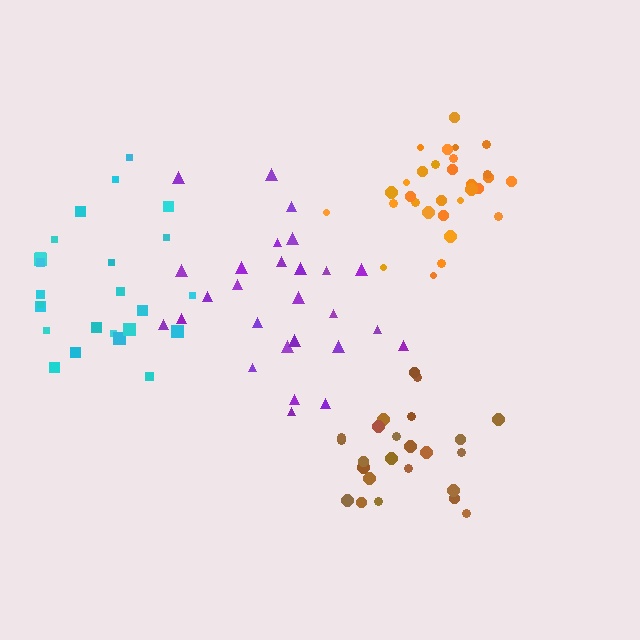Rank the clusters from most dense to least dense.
orange, cyan, purple, brown.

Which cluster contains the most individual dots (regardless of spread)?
Orange (30).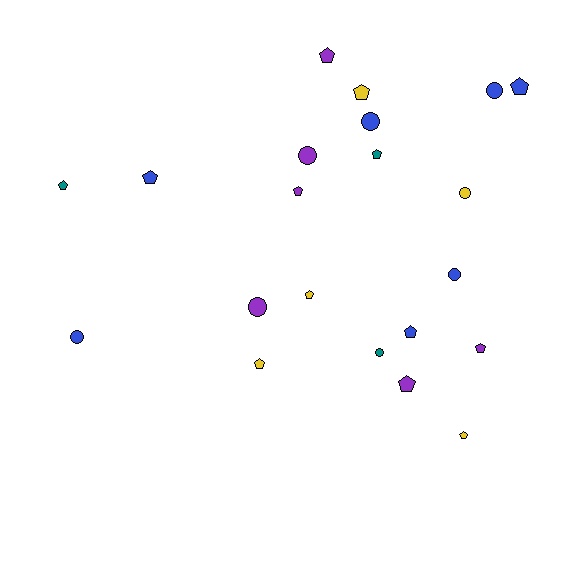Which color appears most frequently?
Blue, with 7 objects.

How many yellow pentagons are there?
There are 4 yellow pentagons.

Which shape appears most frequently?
Pentagon, with 13 objects.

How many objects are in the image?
There are 21 objects.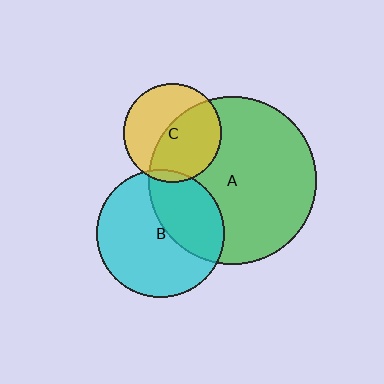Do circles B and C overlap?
Yes.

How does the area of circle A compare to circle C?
Approximately 2.9 times.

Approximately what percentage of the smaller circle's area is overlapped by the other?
Approximately 5%.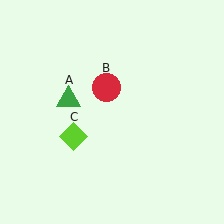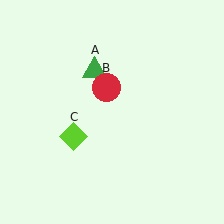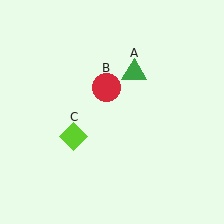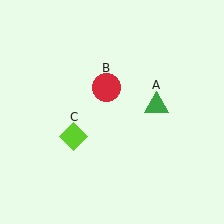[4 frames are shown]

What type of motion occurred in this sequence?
The green triangle (object A) rotated clockwise around the center of the scene.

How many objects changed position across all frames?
1 object changed position: green triangle (object A).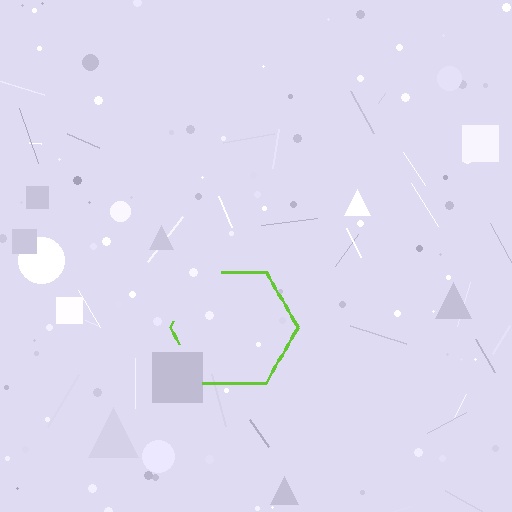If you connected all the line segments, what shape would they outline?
They would outline a hexagon.